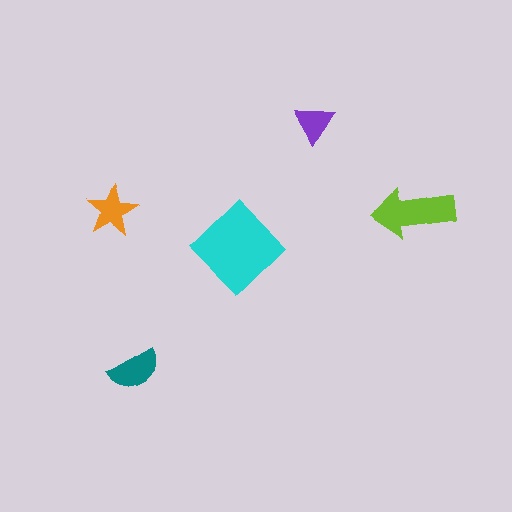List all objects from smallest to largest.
The purple triangle, the orange star, the teal semicircle, the lime arrow, the cyan diamond.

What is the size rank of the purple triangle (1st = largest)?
5th.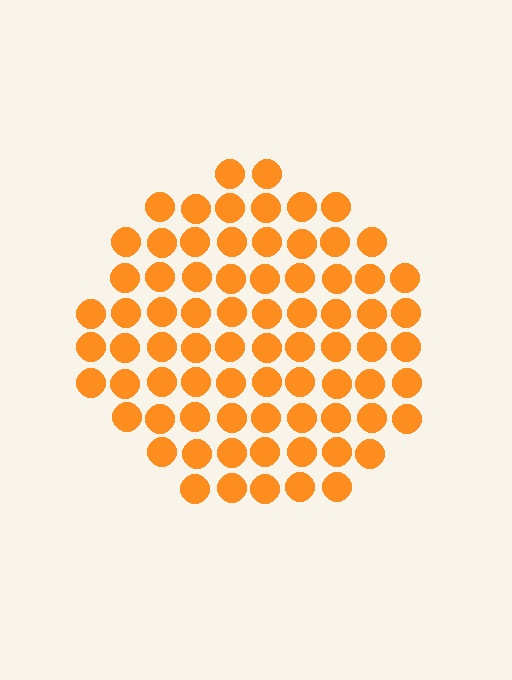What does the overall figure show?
The overall figure shows a circle.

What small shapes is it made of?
It is made of small circles.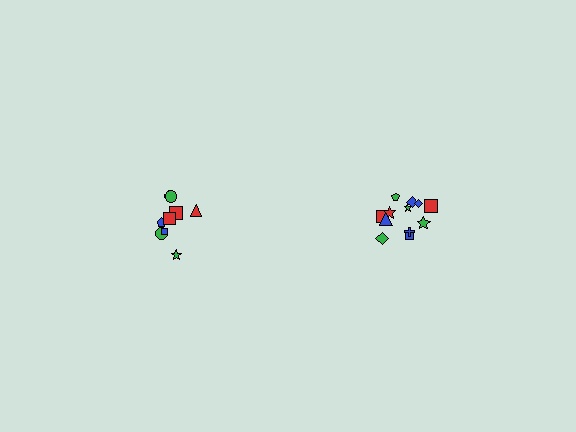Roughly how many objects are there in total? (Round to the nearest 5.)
Roughly 20 objects in total.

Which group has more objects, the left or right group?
The right group.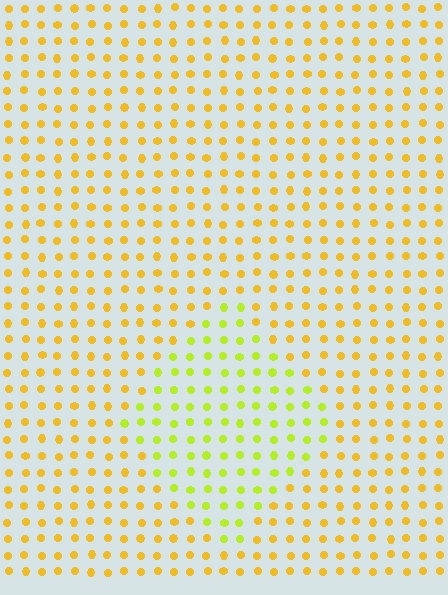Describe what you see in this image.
The image is filled with small yellow elements in a uniform arrangement. A diamond-shaped region is visible where the elements are tinted to a slightly different hue, forming a subtle color boundary.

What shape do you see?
I see a diamond.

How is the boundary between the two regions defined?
The boundary is defined purely by a slight shift in hue (about 34 degrees). Spacing, size, and orientation are identical on both sides.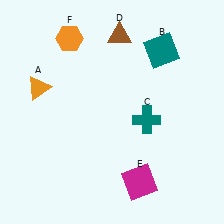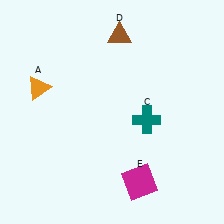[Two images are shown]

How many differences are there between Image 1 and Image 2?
There are 2 differences between the two images.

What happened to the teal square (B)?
The teal square (B) was removed in Image 2. It was in the top-right area of Image 1.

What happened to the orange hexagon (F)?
The orange hexagon (F) was removed in Image 2. It was in the top-left area of Image 1.